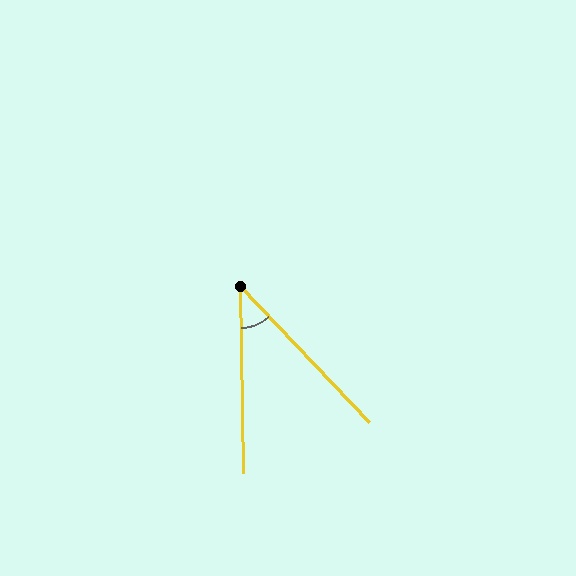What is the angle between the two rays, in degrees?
Approximately 43 degrees.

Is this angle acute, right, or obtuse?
It is acute.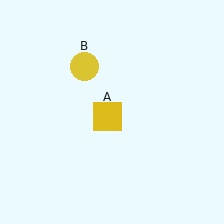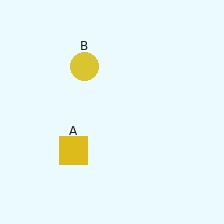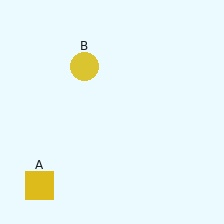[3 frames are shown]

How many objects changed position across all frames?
1 object changed position: yellow square (object A).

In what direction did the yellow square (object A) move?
The yellow square (object A) moved down and to the left.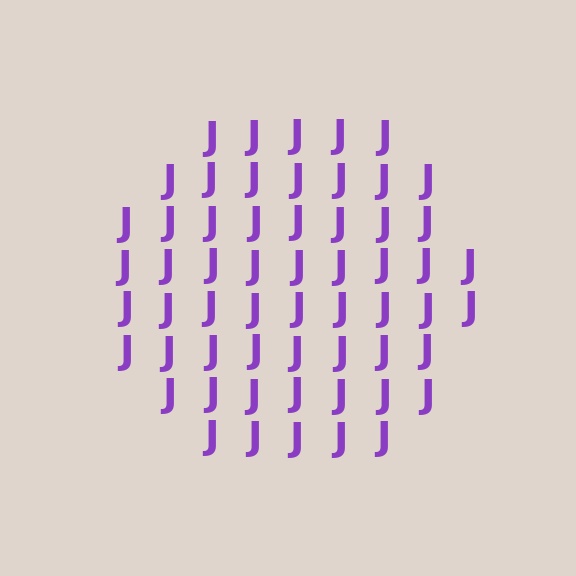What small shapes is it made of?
It is made of small letter J's.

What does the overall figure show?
The overall figure shows a circle.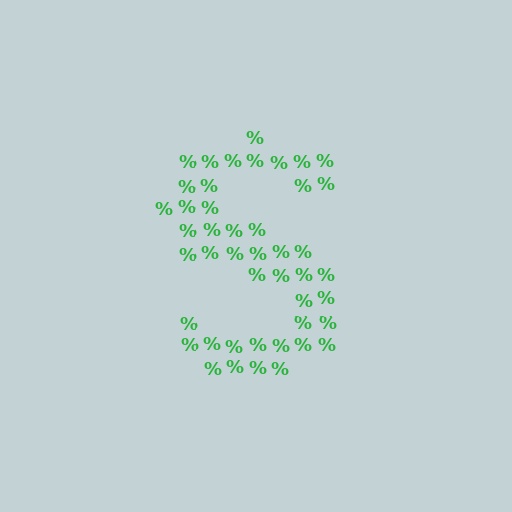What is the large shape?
The large shape is the letter S.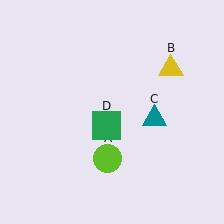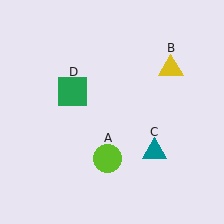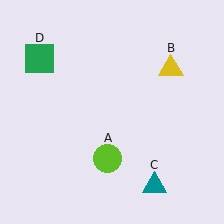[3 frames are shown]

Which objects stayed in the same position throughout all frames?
Lime circle (object A) and yellow triangle (object B) remained stationary.